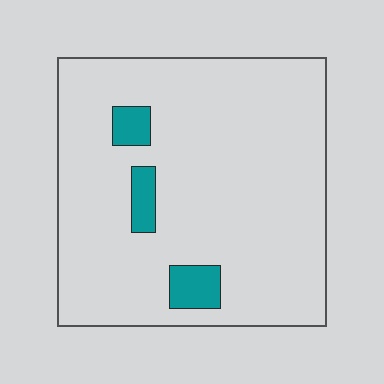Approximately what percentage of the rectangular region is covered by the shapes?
Approximately 10%.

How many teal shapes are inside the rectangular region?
3.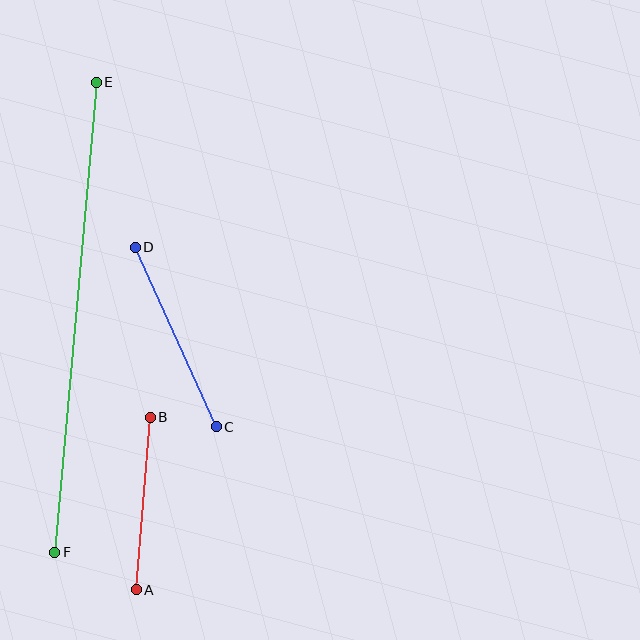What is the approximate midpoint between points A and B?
The midpoint is at approximately (143, 503) pixels.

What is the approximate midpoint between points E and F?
The midpoint is at approximately (75, 317) pixels.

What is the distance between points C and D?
The distance is approximately 197 pixels.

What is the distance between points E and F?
The distance is approximately 472 pixels.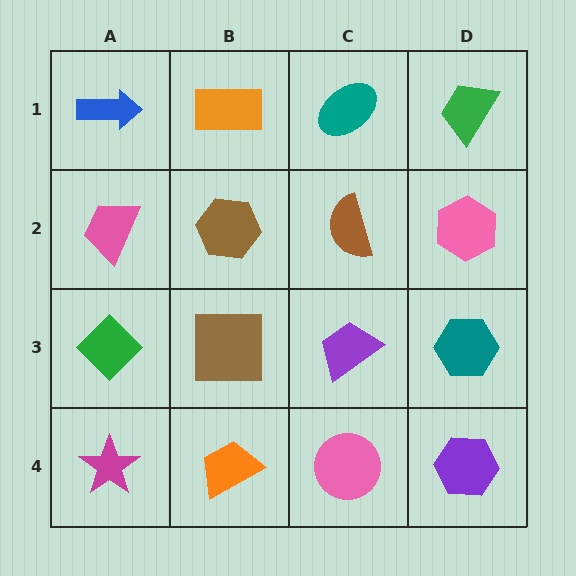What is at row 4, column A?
A magenta star.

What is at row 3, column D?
A teal hexagon.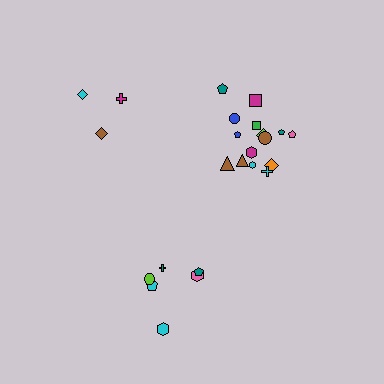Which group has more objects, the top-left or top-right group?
The top-right group.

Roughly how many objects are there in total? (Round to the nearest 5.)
Roughly 25 objects in total.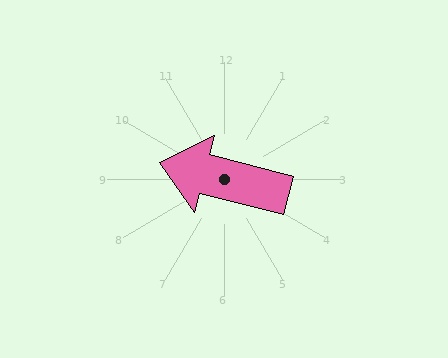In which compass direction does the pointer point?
West.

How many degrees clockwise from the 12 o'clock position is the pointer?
Approximately 284 degrees.